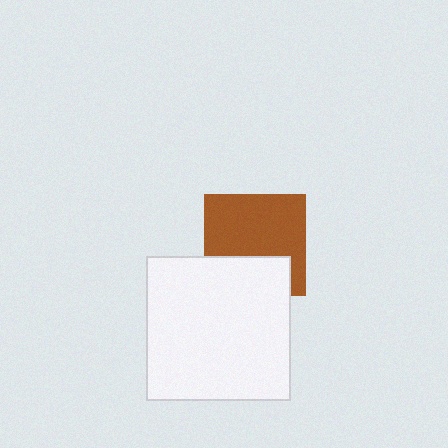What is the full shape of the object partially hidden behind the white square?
The partially hidden object is a brown square.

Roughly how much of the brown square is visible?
Most of it is visible (roughly 66%).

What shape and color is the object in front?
The object in front is a white square.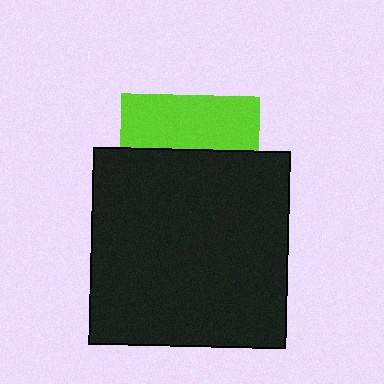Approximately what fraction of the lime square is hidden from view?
Roughly 61% of the lime square is hidden behind the black square.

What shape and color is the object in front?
The object in front is a black square.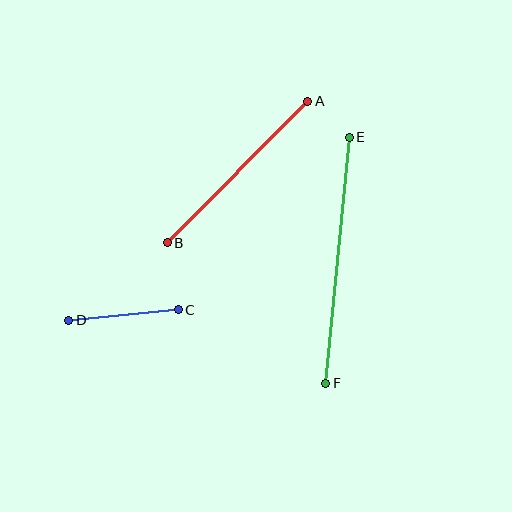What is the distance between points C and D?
The distance is approximately 110 pixels.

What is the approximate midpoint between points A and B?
The midpoint is at approximately (238, 172) pixels.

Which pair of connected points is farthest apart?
Points E and F are farthest apart.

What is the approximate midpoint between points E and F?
The midpoint is at approximately (338, 260) pixels.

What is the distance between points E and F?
The distance is approximately 247 pixels.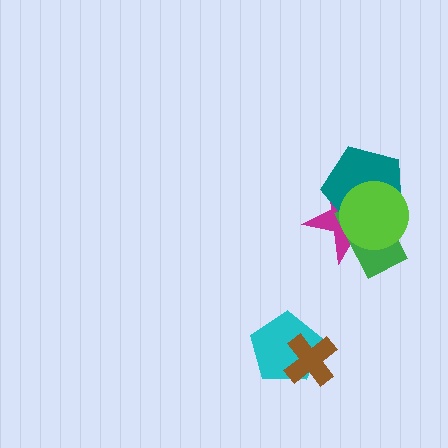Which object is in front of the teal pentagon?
The lime circle is in front of the teal pentagon.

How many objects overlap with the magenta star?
3 objects overlap with the magenta star.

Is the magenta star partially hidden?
Yes, it is partially covered by another shape.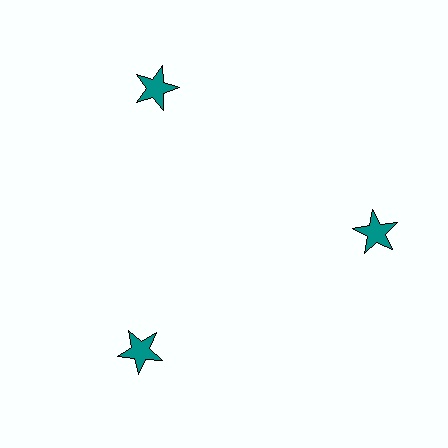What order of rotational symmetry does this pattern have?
This pattern has 3-fold rotational symmetry.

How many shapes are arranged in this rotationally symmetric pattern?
There are 3 shapes, arranged in 3 groups of 1.